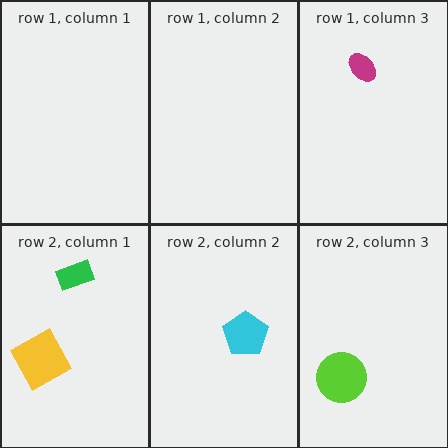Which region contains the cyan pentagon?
The row 2, column 2 region.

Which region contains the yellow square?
The row 2, column 1 region.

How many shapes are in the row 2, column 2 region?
1.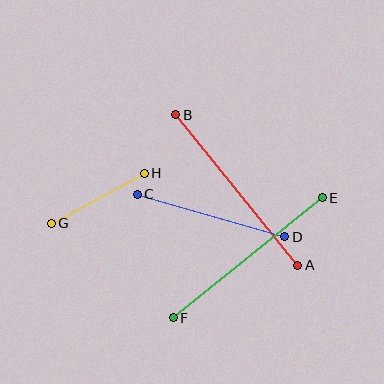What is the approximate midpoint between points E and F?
The midpoint is at approximately (248, 258) pixels.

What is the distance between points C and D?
The distance is approximately 154 pixels.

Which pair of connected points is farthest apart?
Points A and B are farthest apart.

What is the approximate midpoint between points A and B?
The midpoint is at approximately (237, 190) pixels.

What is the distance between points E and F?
The distance is approximately 191 pixels.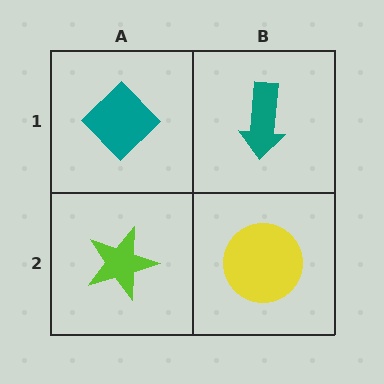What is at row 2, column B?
A yellow circle.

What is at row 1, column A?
A teal diamond.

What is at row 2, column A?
A lime star.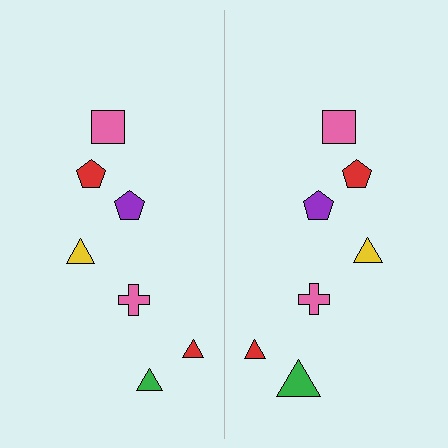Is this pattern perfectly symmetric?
No, the pattern is not perfectly symmetric. The green triangle on the right side has a different size than its mirror counterpart.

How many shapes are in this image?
There are 14 shapes in this image.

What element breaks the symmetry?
The green triangle on the right side has a different size than its mirror counterpart.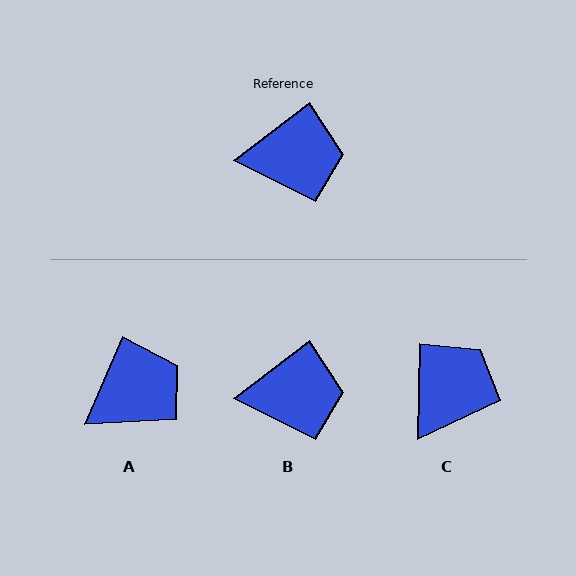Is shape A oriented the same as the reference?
No, it is off by about 30 degrees.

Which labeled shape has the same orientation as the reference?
B.